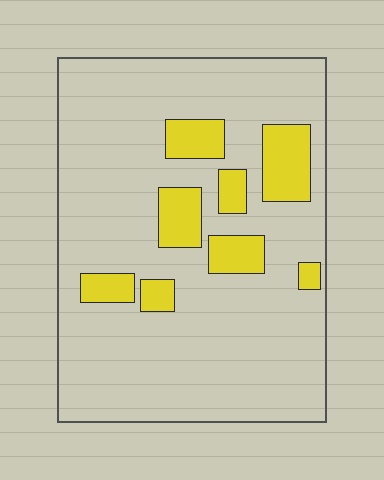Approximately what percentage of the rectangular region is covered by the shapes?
Approximately 15%.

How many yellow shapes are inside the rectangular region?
8.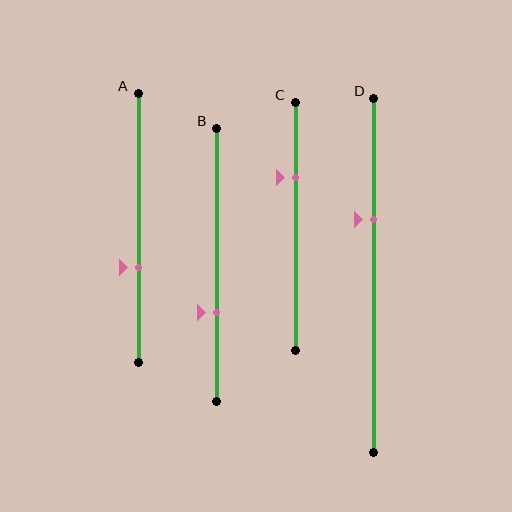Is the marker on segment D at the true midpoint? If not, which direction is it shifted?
No, the marker on segment D is shifted upward by about 16% of the segment length.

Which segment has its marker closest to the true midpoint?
Segment A has its marker closest to the true midpoint.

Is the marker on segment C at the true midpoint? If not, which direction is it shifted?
No, the marker on segment C is shifted upward by about 20% of the segment length.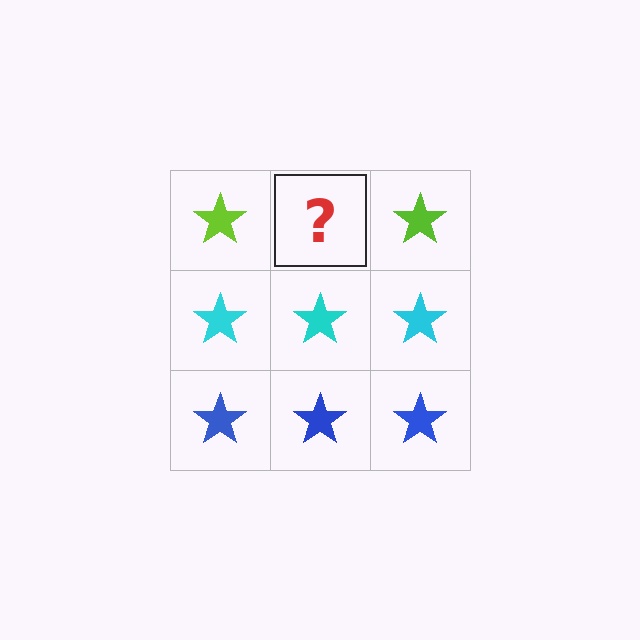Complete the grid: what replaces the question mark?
The question mark should be replaced with a lime star.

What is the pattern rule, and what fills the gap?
The rule is that each row has a consistent color. The gap should be filled with a lime star.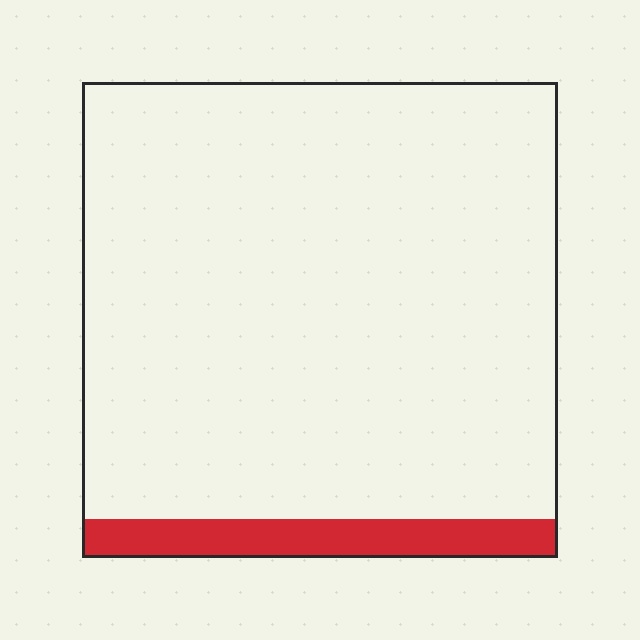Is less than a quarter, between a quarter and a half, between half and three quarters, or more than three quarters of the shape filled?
Less than a quarter.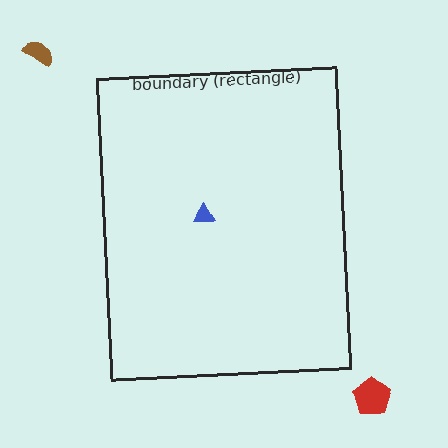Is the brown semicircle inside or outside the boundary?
Outside.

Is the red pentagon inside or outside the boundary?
Outside.